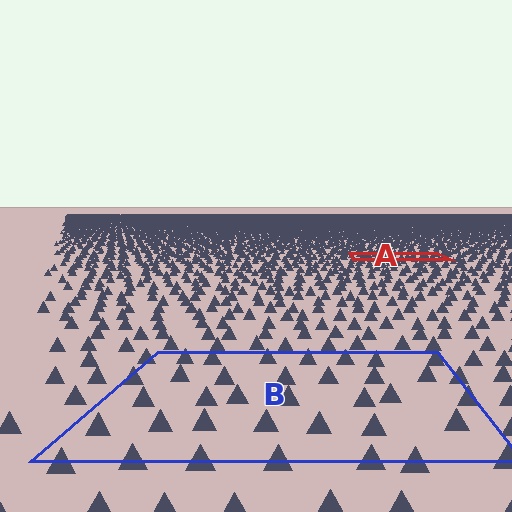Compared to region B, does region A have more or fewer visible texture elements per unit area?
Region A has more texture elements per unit area — they are packed more densely because it is farther away.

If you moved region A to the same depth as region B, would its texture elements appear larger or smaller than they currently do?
They would appear larger. At a closer depth, the same texture elements are projected at a bigger on-screen size.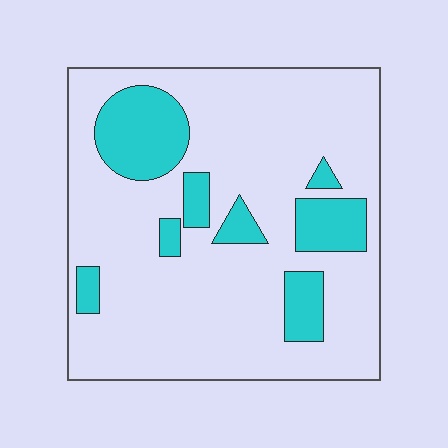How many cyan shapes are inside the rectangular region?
8.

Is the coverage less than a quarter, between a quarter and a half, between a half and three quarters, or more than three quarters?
Less than a quarter.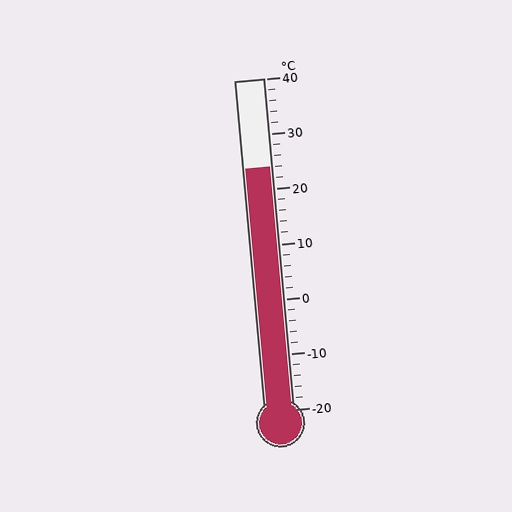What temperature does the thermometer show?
The thermometer shows approximately 24°C.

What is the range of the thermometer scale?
The thermometer scale ranges from -20°C to 40°C.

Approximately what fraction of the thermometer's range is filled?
The thermometer is filled to approximately 75% of its range.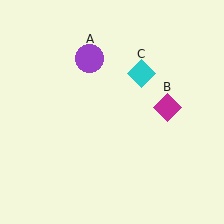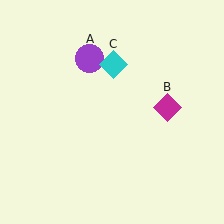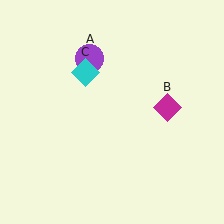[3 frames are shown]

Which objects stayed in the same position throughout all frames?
Purple circle (object A) and magenta diamond (object B) remained stationary.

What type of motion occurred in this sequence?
The cyan diamond (object C) rotated counterclockwise around the center of the scene.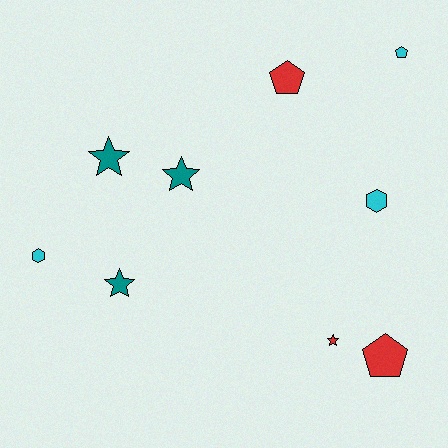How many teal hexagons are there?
There are no teal hexagons.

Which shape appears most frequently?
Star, with 4 objects.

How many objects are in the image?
There are 9 objects.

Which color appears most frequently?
Cyan, with 3 objects.